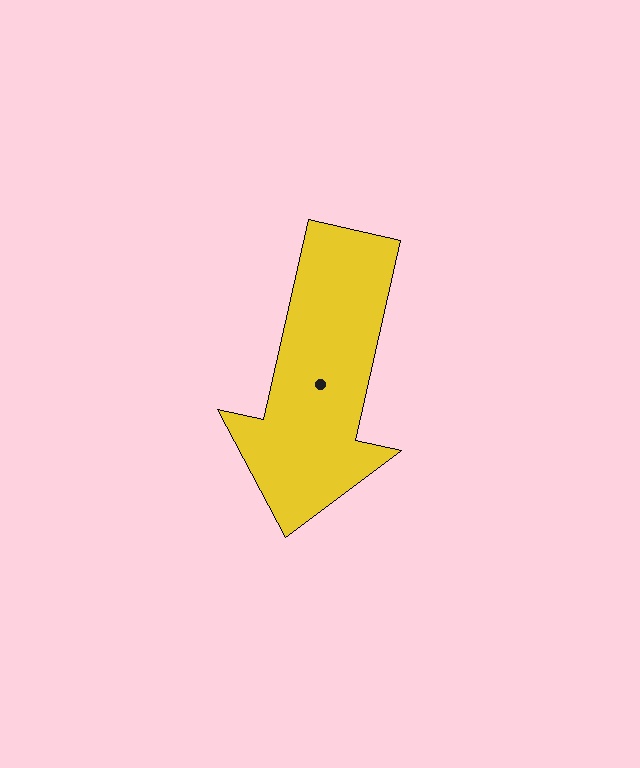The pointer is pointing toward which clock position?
Roughly 6 o'clock.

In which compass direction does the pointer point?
South.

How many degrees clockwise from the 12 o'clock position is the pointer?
Approximately 193 degrees.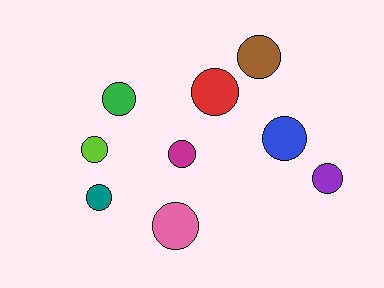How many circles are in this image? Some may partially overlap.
There are 9 circles.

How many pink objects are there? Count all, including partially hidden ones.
There is 1 pink object.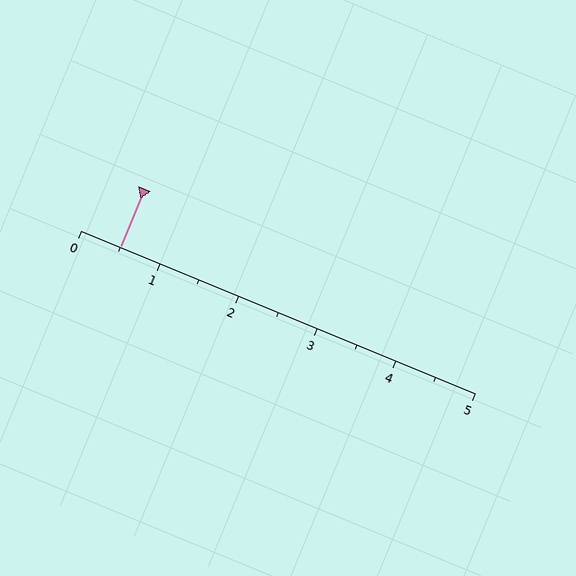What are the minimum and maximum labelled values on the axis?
The axis runs from 0 to 5.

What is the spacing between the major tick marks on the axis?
The major ticks are spaced 1 apart.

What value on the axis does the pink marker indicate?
The marker indicates approximately 0.5.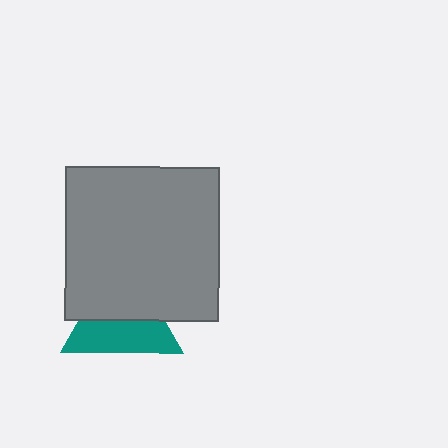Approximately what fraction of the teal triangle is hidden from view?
Roughly 49% of the teal triangle is hidden behind the gray square.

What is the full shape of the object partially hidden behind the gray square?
The partially hidden object is a teal triangle.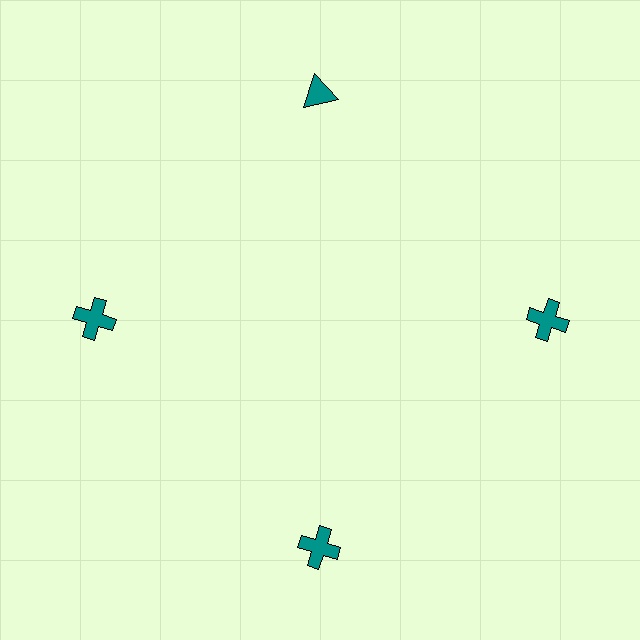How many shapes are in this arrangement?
There are 4 shapes arranged in a ring pattern.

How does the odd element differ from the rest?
It has a different shape: triangle instead of cross.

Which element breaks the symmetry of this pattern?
The teal triangle at roughly the 12 o'clock position breaks the symmetry. All other shapes are teal crosses.